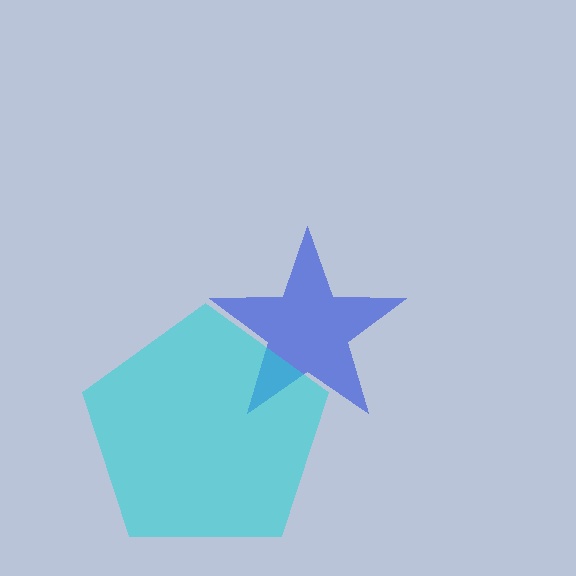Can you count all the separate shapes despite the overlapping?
Yes, there are 2 separate shapes.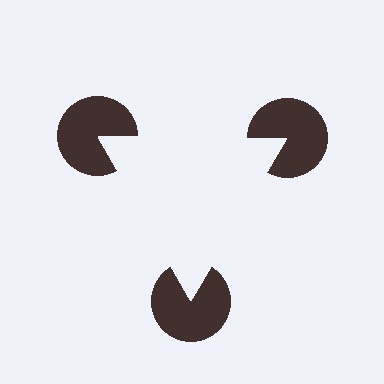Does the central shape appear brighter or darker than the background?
It typically appears slightly brighter than the background, even though no actual brightness change is drawn.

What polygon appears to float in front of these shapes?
An illusory triangle — its edges are inferred from the aligned wedge cuts in the pac-man discs, not physically drawn.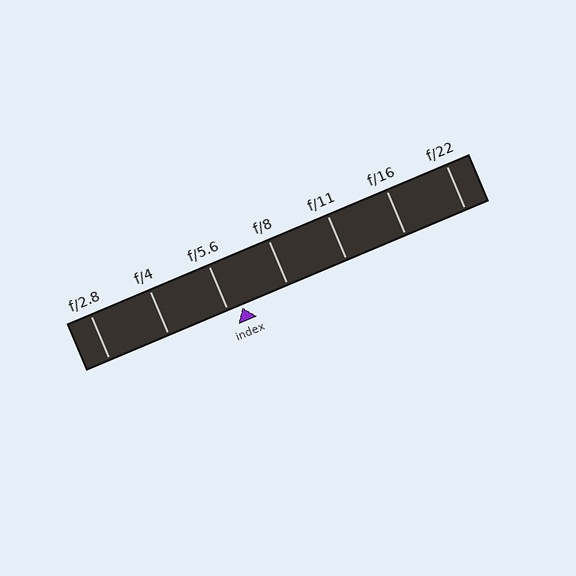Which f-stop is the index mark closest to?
The index mark is closest to f/5.6.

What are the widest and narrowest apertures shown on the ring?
The widest aperture shown is f/2.8 and the narrowest is f/22.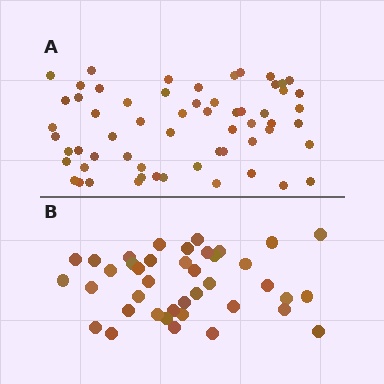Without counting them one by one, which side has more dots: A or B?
Region A (the top region) has more dots.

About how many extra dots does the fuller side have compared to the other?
Region A has approximately 20 more dots than region B.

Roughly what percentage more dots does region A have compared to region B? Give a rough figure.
About 50% more.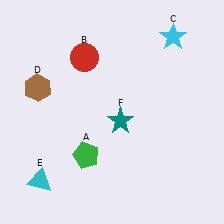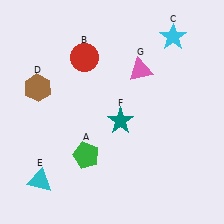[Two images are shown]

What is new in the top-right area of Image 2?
A pink triangle (G) was added in the top-right area of Image 2.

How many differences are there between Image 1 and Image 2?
There is 1 difference between the two images.